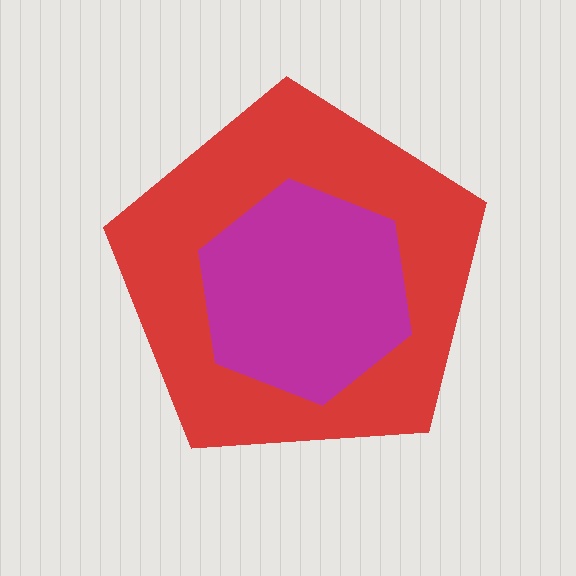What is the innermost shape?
The magenta hexagon.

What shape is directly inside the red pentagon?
The magenta hexagon.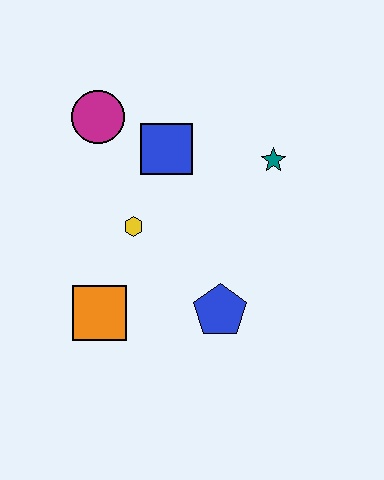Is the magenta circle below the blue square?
No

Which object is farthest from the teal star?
The orange square is farthest from the teal star.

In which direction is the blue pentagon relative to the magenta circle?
The blue pentagon is below the magenta circle.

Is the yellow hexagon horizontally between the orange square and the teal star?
Yes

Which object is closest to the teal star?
The blue square is closest to the teal star.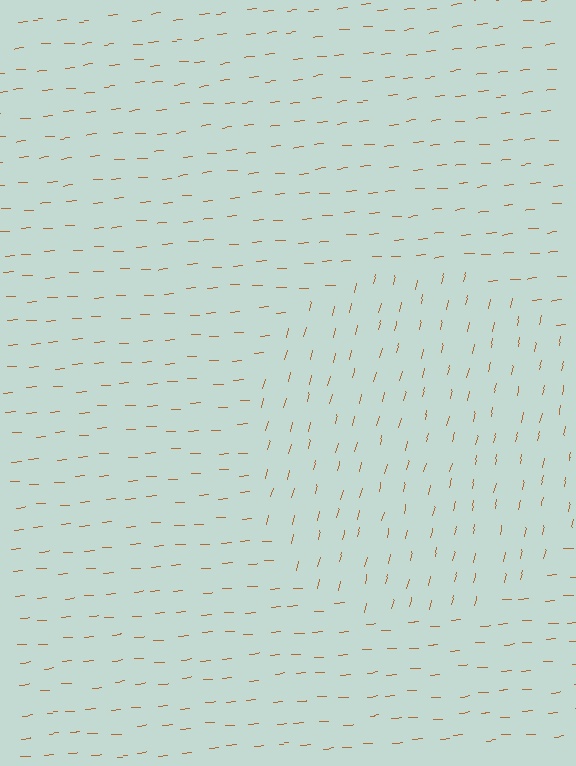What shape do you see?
I see a circle.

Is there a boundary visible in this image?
Yes, there is a texture boundary formed by a change in line orientation.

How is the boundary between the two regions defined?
The boundary is defined purely by a change in line orientation (approximately 72 degrees difference). All lines are the same color and thickness.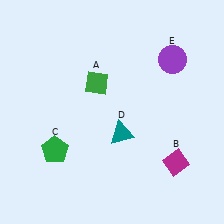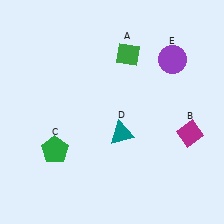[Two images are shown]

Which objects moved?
The objects that moved are: the green diamond (A), the magenta diamond (B).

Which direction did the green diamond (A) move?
The green diamond (A) moved right.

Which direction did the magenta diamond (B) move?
The magenta diamond (B) moved up.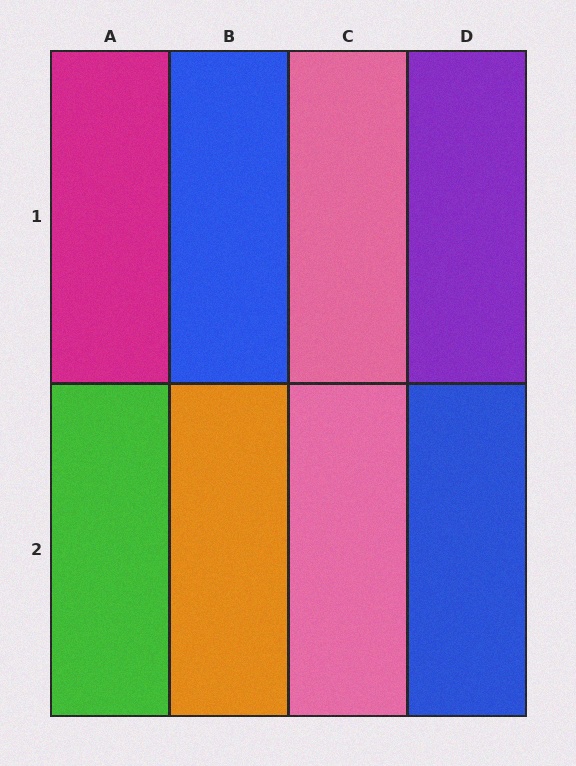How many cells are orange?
1 cell is orange.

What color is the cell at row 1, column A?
Magenta.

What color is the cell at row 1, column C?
Pink.